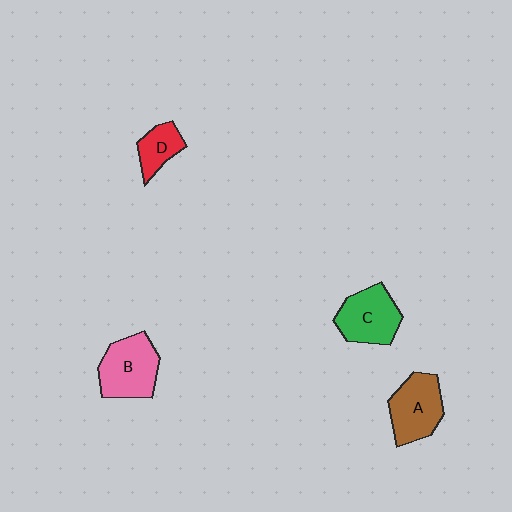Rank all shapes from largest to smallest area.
From largest to smallest: B (pink), C (green), A (brown), D (red).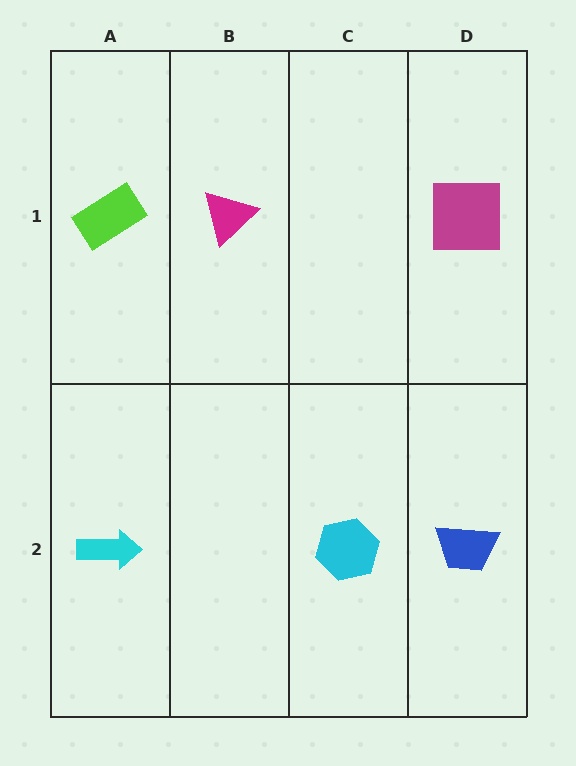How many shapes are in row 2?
3 shapes.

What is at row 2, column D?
A blue trapezoid.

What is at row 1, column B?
A magenta triangle.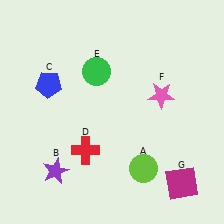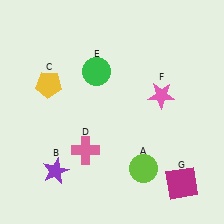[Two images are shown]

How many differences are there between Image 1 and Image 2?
There are 2 differences between the two images.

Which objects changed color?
C changed from blue to yellow. D changed from red to pink.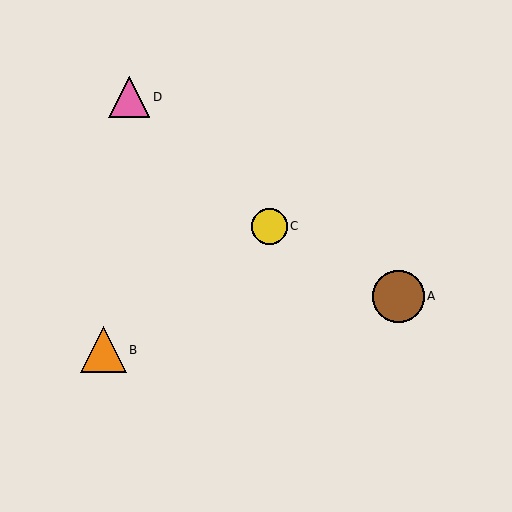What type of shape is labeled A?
Shape A is a brown circle.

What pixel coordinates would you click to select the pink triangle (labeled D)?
Click at (129, 97) to select the pink triangle D.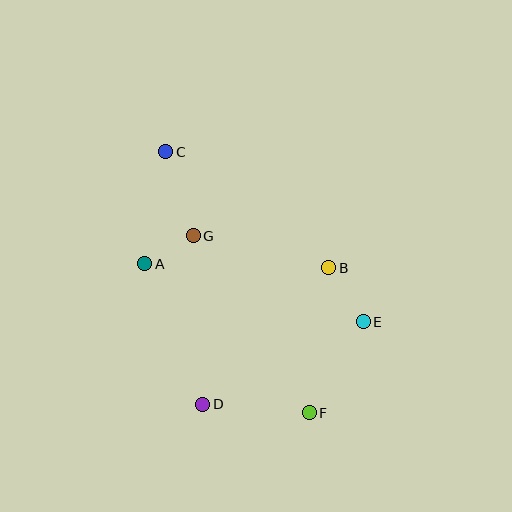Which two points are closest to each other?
Points A and G are closest to each other.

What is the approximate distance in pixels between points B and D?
The distance between B and D is approximately 186 pixels.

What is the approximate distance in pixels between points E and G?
The distance between E and G is approximately 191 pixels.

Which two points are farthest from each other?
Points C and F are farthest from each other.